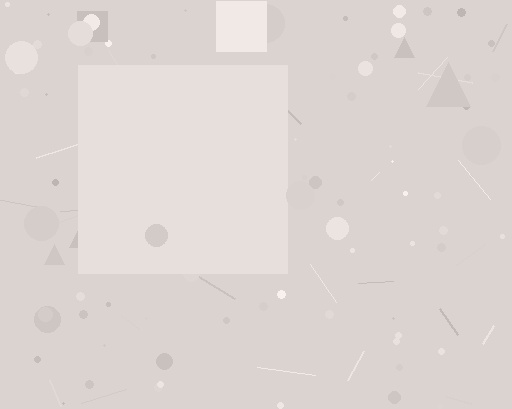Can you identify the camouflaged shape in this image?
The camouflaged shape is a square.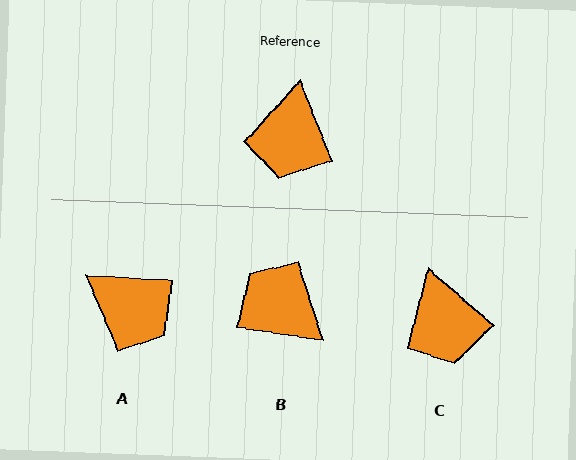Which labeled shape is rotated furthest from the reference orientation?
B, about 120 degrees away.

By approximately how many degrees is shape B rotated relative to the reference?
Approximately 120 degrees clockwise.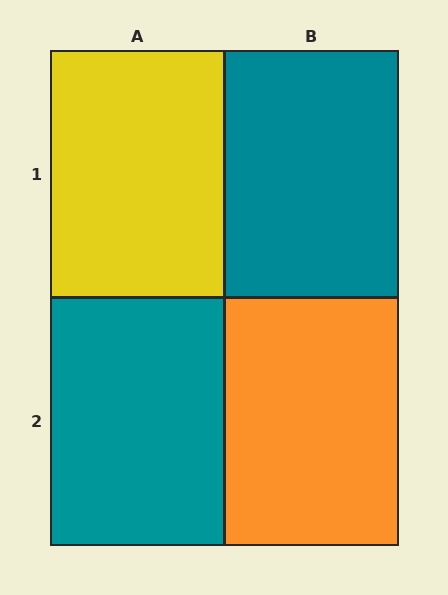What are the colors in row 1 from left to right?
Yellow, teal.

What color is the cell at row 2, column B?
Orange.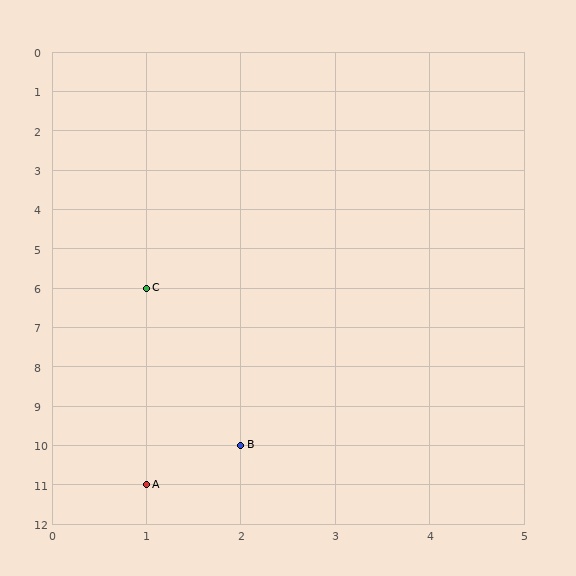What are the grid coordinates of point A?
Point A is at grid coordinates (1, 11).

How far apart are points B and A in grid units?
Points B and A are 1 column and 1 row apart (about 1.4 grid units diagonally).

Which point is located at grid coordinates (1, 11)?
Point A is at (1, 11).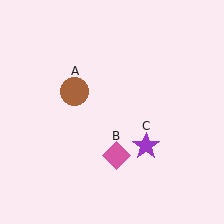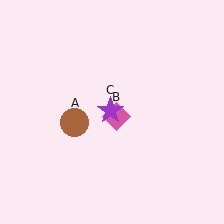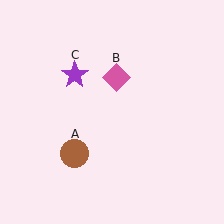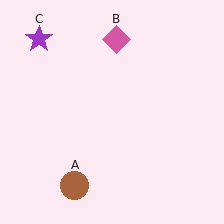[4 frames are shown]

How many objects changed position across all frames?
3 objects changed position: brown circle (object A), pink diamond (object B), purple star (object C).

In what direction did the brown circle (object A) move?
The brown circle (object A) moved down.